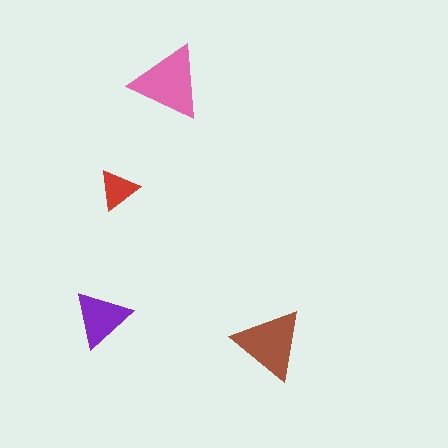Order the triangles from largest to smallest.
the pink one, the brown one, the purple one, the red one.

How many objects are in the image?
There are 4 objects in the image.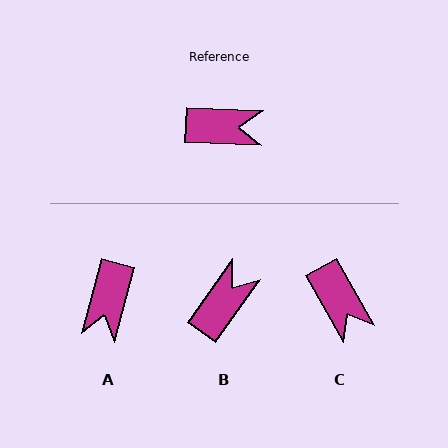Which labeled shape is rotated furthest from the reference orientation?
A, about 103 degrees away.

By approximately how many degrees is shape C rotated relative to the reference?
Approximately 58 degrees clockwise.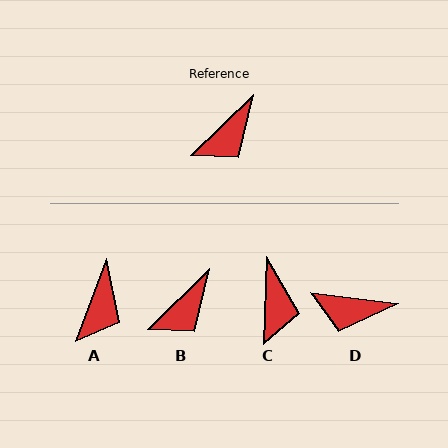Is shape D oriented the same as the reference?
No, it is off by about 51 degrees.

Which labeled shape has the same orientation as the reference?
B.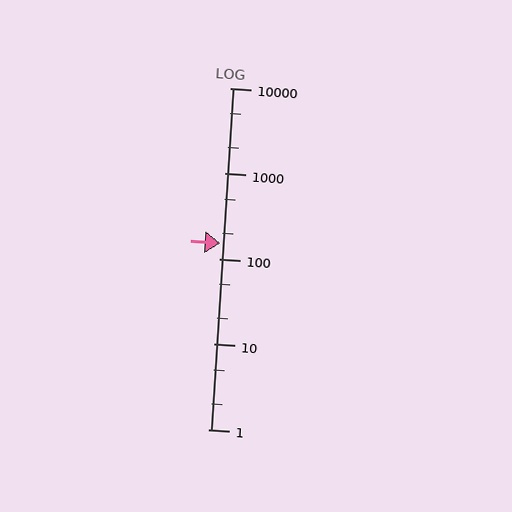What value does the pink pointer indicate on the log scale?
The pointer indicates approximately 150.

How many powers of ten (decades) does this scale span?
The scale spans 4 decades, from 1 to 10000.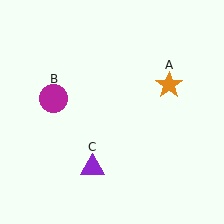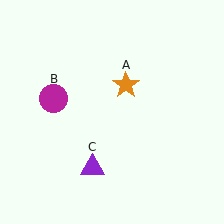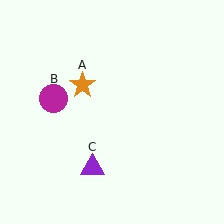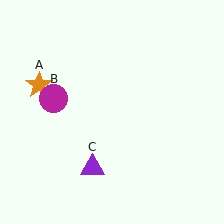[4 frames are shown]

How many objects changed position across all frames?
1 object changed position: orange star (object A).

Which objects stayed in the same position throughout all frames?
Magenta circle (object B) and purple triangle (object C) remained stationary.